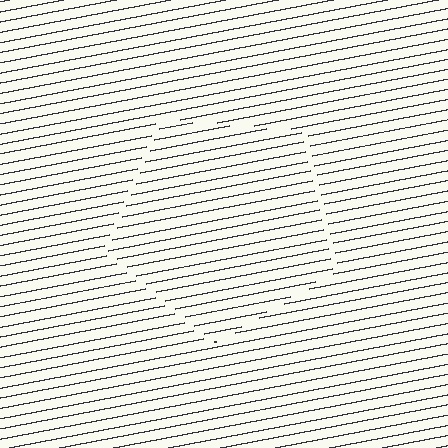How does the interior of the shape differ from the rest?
The interior of the shape contains the same grating, shifted by half a period — the contour is defined by the phase discontinuity where line-ends from the inner and outer gratings abut.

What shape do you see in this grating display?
An illusory pentagon. The interior of the shape contains the same grating, shifted by half a period — the contour is defined by the phase discontinuity where line-ends from the inner and outer gratings abut.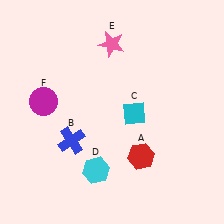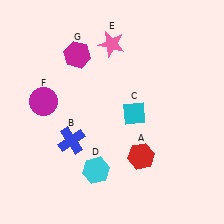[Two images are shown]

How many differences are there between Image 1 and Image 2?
There is 1 difference between the two images.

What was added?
A magenta hexagon (G) was added in Image 2.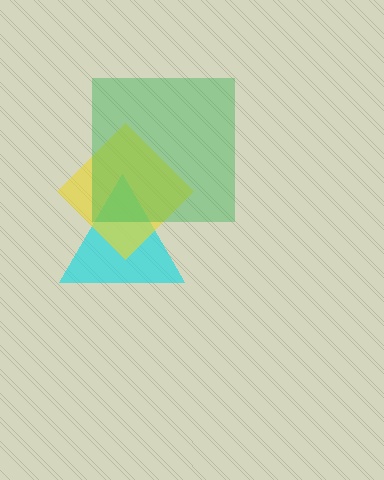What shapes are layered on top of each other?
The layered shapes are: a cyan triangle, a yellow diamond, a green square.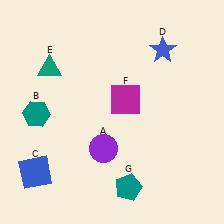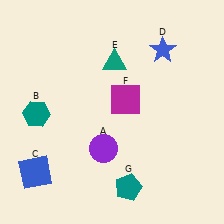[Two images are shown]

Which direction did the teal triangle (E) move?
The teal triangle (E) moved right.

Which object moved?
The teal triangle (E) moved right.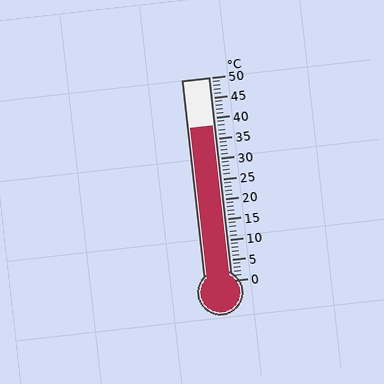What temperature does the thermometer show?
The thermometer shows approximately 38°C.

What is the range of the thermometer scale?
The thermometer scale ranges from 0°C to 50°C.